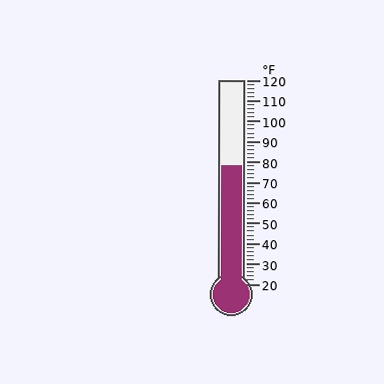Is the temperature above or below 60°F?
The temperature is above 60°F.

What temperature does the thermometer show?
The thermometer shows approximately 78°F.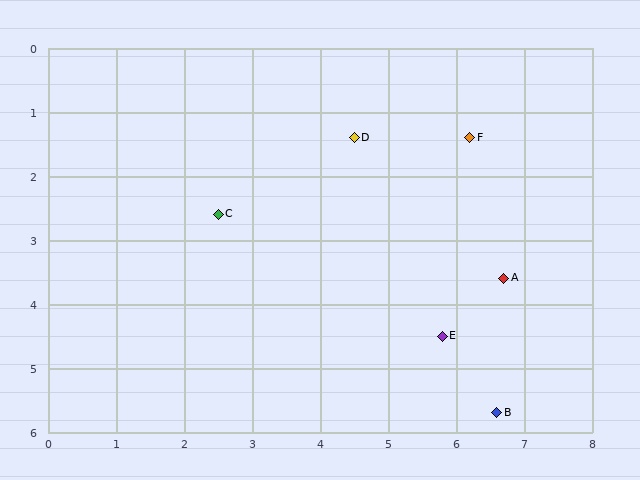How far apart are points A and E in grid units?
Points A and E are about 1.3 grid units apart.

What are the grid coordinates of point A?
Point A is at approximately (6.7, 3.6).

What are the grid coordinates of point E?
Point E is at approximately (5.8, 4.5).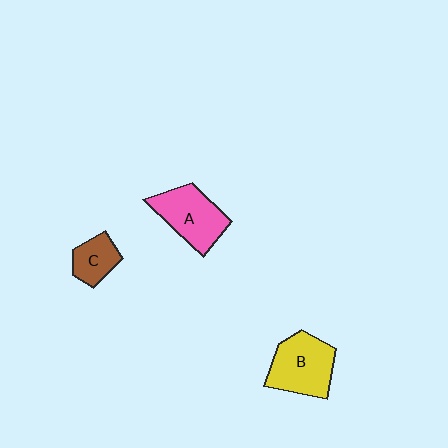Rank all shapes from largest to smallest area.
From largest to smallest: B (yellow), A (pink), C (brown).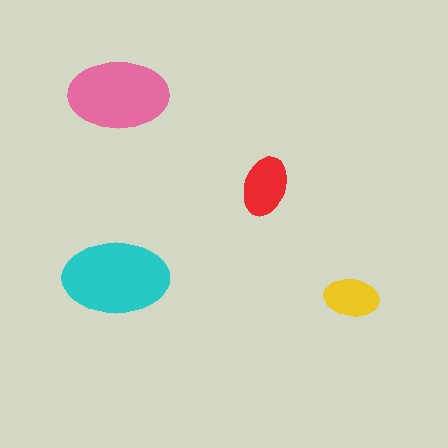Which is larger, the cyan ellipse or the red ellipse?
The cyan one.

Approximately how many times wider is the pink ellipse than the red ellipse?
About 1.5 times wider.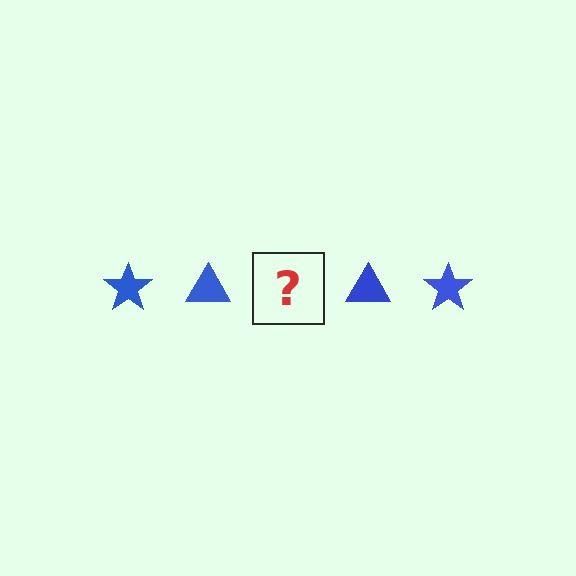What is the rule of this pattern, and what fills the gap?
The rule is that the pattern cycles through star, triangle shapes in blue. The gap should be filled with a blue star.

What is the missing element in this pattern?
The missing element is a blue star.